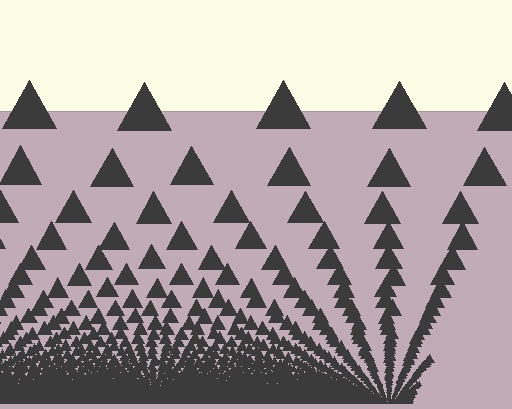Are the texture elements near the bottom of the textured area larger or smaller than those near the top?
Smaller. The gradient is inverted — elements near the bottom are smaller and denser.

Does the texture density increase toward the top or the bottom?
Density increases toward the bottom.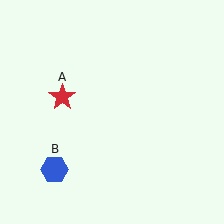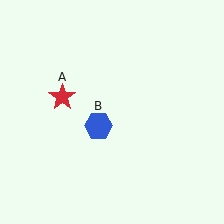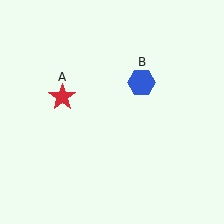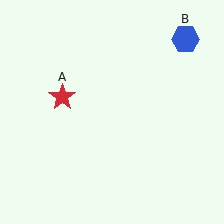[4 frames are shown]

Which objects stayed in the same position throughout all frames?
Red star (object A) remained stationary.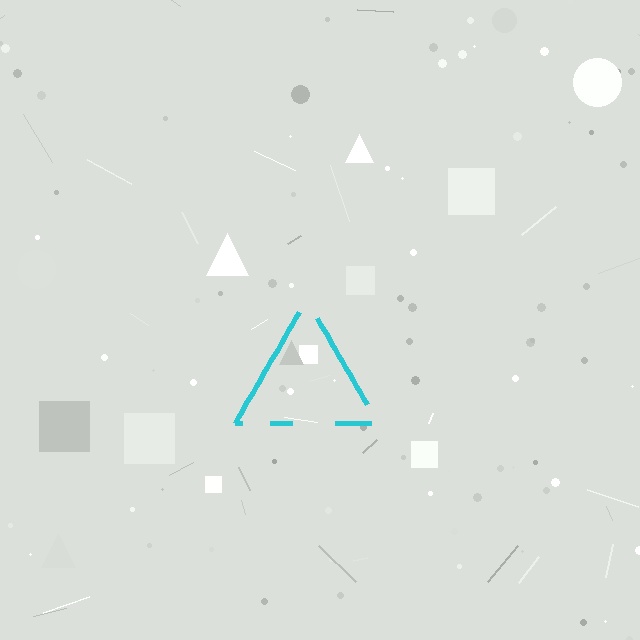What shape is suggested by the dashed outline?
The dashed outline suggests a triangle.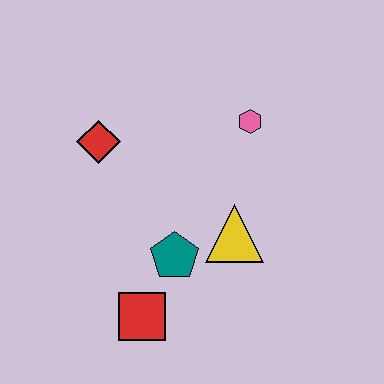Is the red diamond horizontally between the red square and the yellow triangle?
No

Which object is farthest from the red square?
The pink hexagon is farthest from the red square.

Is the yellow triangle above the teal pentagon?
Yes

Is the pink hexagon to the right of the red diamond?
Yes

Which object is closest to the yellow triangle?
The teal pentagon is closest to the yellow triangle.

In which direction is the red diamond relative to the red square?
The red diamond is above the red square.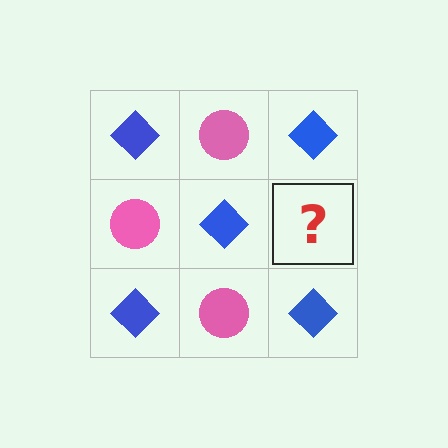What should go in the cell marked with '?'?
The missing cell should contain a pink circle.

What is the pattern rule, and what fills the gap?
The rule is that it alternates blue diamond and pink circle in a checkerboard pattern. The gap should be filled with a pink circle.